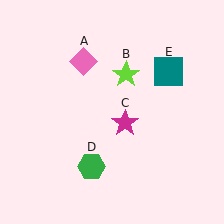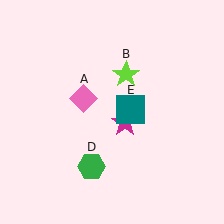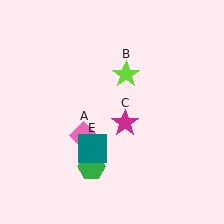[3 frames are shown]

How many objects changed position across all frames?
2 objects changed position: pink diamond (object A), teal square (object E).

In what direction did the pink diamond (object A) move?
The pink diamond (object A) moved down.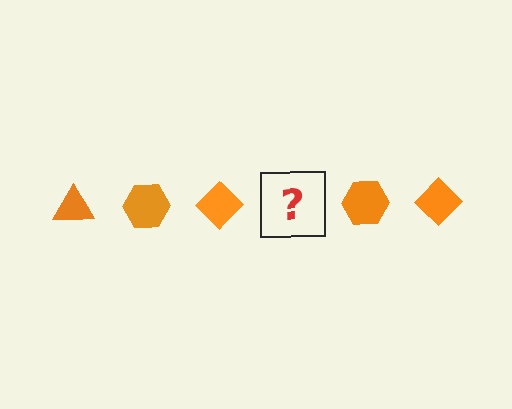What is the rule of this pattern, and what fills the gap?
The rule is that the pattern cycles through triangle, hexagon, diamond shapes in orange. The gap should be filled with an orange triangle.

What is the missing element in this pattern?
The missing element is an orange triangle.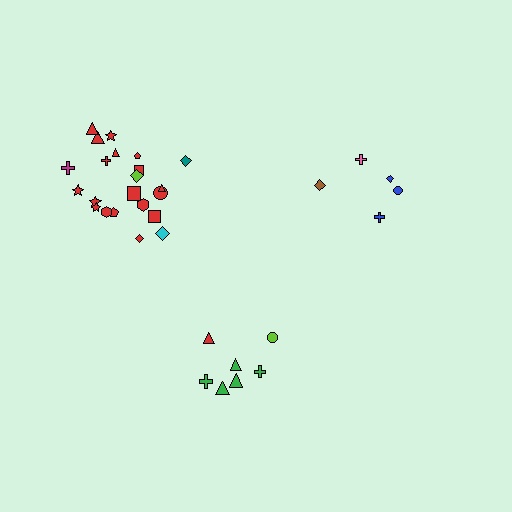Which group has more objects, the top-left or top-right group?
The top-left group.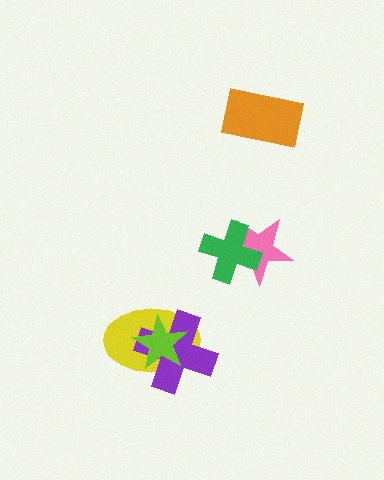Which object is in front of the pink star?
The green cross is in front of the pink star.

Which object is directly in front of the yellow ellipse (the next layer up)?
The purple cross is directly in front of the yellow ellipse.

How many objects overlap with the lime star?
2 objects overlap with the lime star.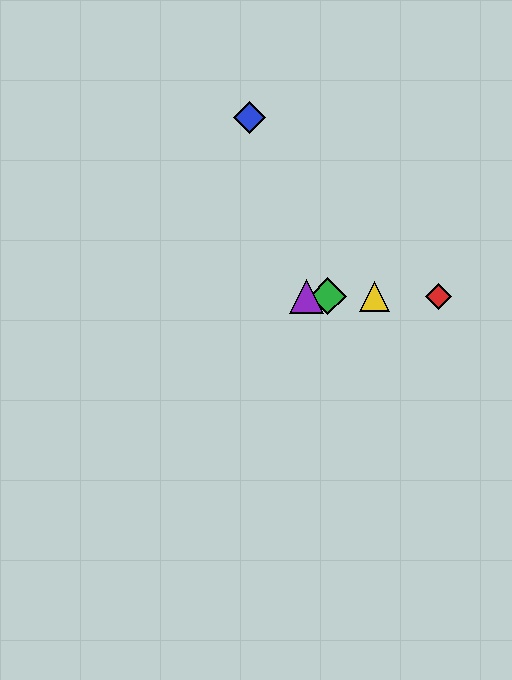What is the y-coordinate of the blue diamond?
The blue diamond is at y≈117.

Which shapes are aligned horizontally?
The red diamond, the green diamond, the yellow triangle, the purple triangle are aligned horizontally.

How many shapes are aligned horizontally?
4 shapes (the red diamond, the green diamond, the yellow triangle, the purple triangle) are aligned horizontally.